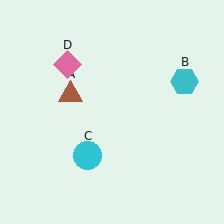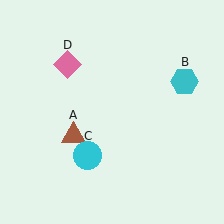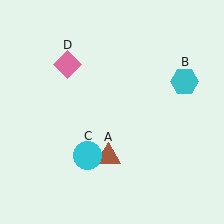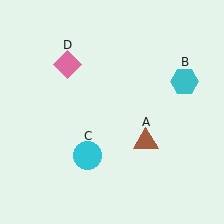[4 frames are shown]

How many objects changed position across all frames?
1 object changed position: brown triangle (object A).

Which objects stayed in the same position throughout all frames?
Cyan hexagon (object B) and cyan circle (object C) and pink diamond (object D) remained stationary.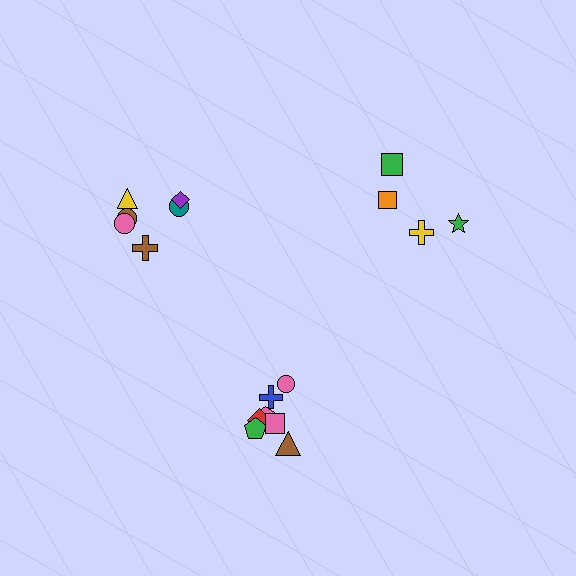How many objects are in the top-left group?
There are 6 objects.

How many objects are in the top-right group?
There are 4 objects.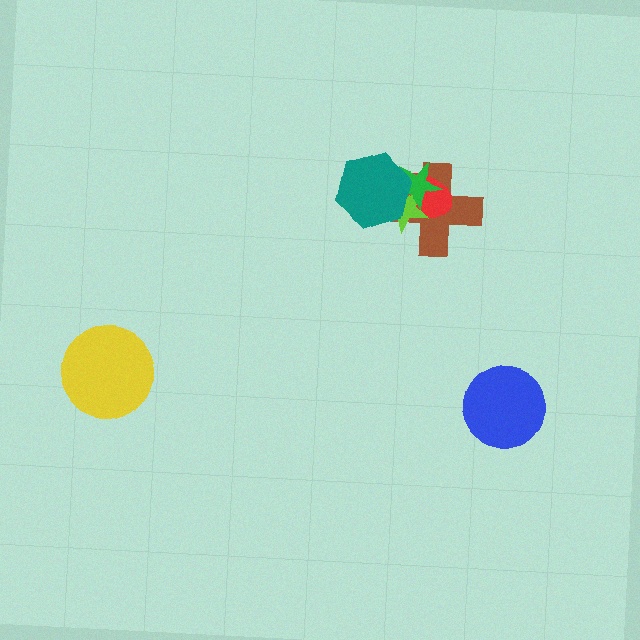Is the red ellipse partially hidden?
Yes, it is partially covered by another shape.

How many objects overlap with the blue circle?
0 objects overlap with the blue circle.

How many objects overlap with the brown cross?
4 objects overlap with the brown cross.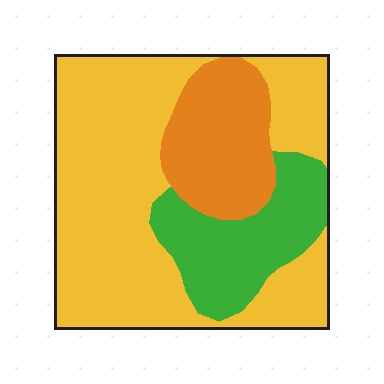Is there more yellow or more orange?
Yellow.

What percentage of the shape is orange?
Orange covers 19% of the shape.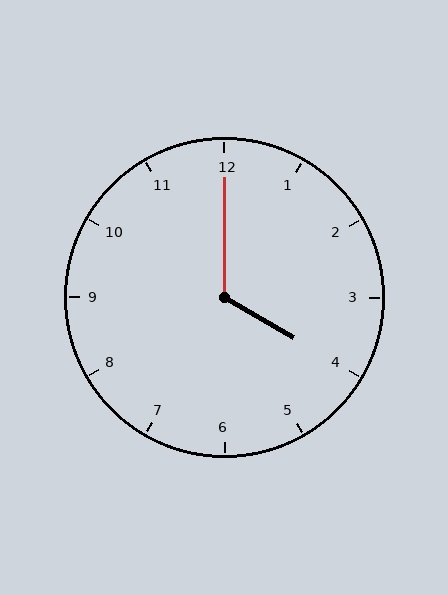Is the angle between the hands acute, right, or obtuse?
It is obtuse.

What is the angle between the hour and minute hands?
Approximately 120 degrees.